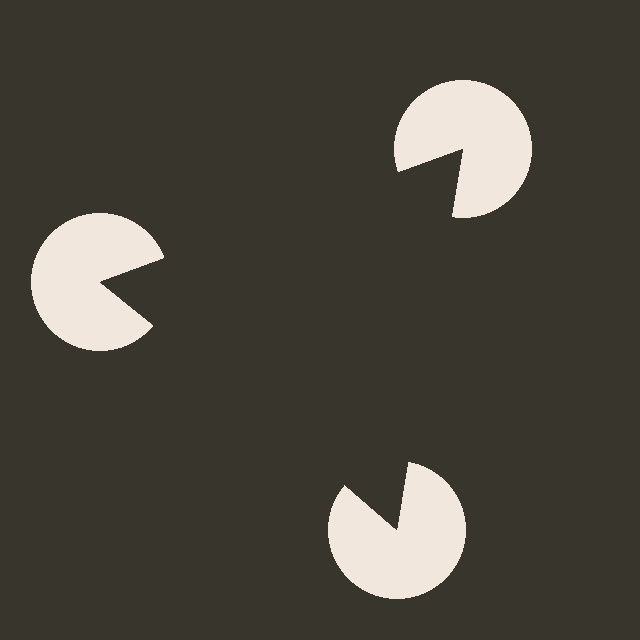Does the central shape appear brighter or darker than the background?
It typically appears slightly darker than the background, even though no actual brightness change is drawn.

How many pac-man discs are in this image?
There are 3 — one at each vertex of the illusory triangle.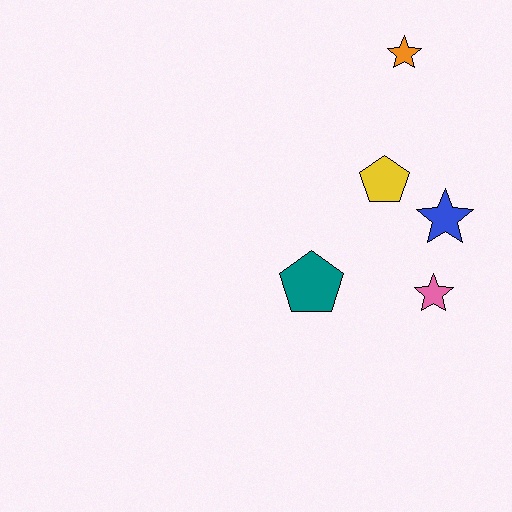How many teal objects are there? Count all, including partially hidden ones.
There is 1 teal object.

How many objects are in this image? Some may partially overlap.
There are 5 objects.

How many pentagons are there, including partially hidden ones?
There are 2 pentagons.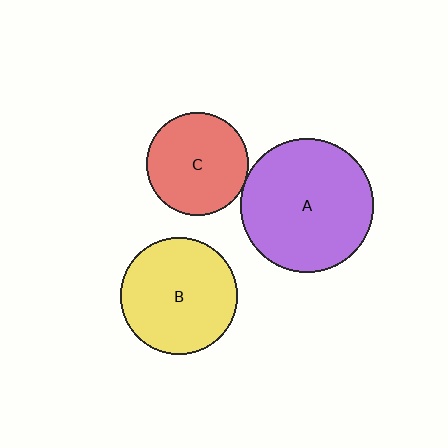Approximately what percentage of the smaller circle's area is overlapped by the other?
Approximately 5%.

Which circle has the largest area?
Circle A (purple).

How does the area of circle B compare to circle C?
Approximately 1.3 times.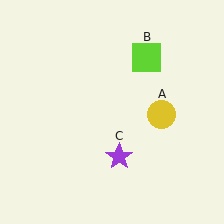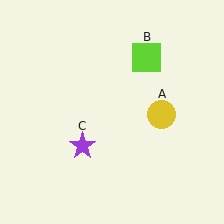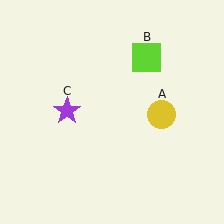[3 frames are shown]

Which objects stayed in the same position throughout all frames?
Yellow circle (object A) and lime square (object B) remained stationary.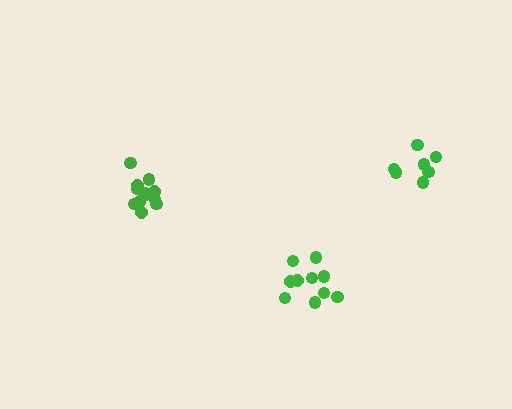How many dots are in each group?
Group 1: 7 dots, Group 2: 12 dots, Group 3: 10 dots (29 total).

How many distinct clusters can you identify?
There are 3 distinct clusters.